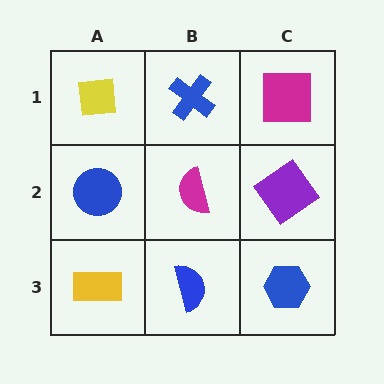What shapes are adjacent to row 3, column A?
A blue circle (row 2, column A), a blue semicircle (row 3, column B).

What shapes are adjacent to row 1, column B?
A magenta semicircle (row 2, column B), a yellow square (row 1, column A), a magenta square (row 1, column C).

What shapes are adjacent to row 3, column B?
A magenta semicircle (row 2, column B), a yellow rectangle (row 3, column A), a blue hexagon (row 3, column C).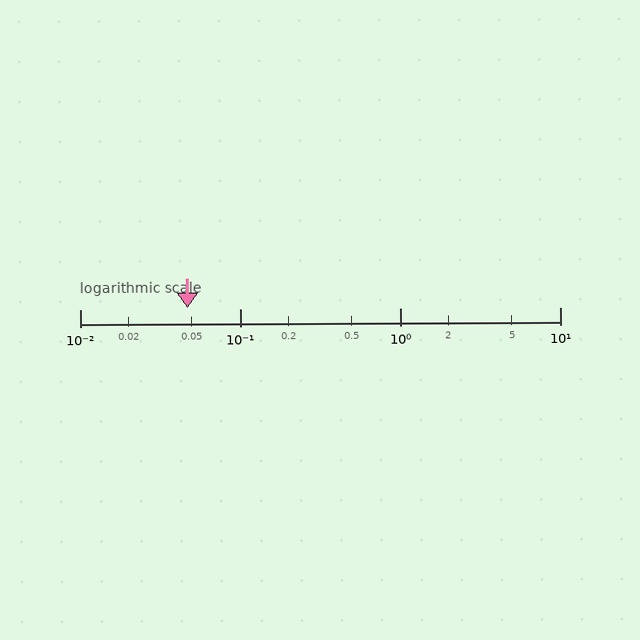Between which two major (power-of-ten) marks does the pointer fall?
The pointer is between 0.01 and 0.1.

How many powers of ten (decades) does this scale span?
The scale spans 3 decades, from 0.01 to 10.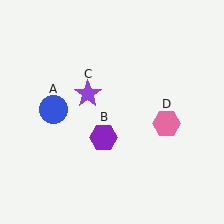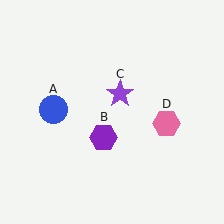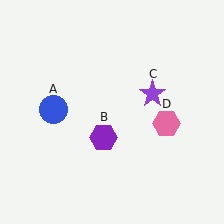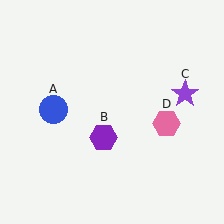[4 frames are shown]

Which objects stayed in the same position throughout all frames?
Blue circle (object A) and purple hexagon (object B) and pink hexagon (object D) remained stationary.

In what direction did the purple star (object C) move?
The purple star (object C) moved right.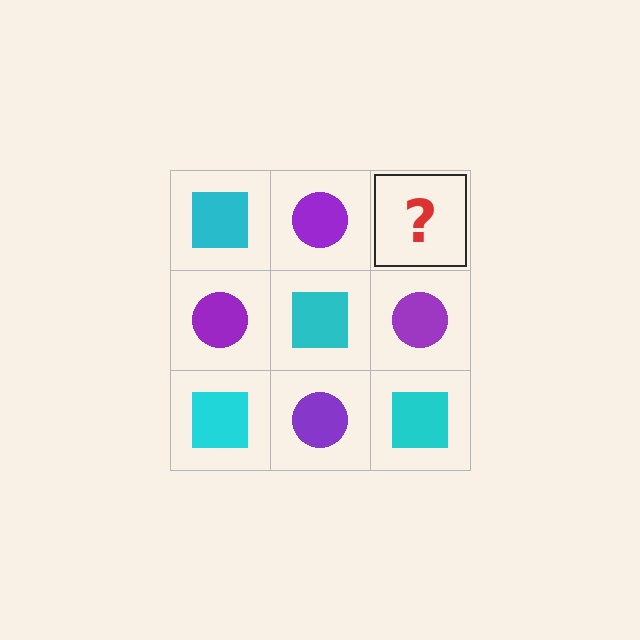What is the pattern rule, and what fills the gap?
The rule is that it alternates cyan square and purple circle in a checkerboard pattern. The gap should be filled with a cyan square.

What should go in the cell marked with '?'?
The missing cell should contain a cyan square.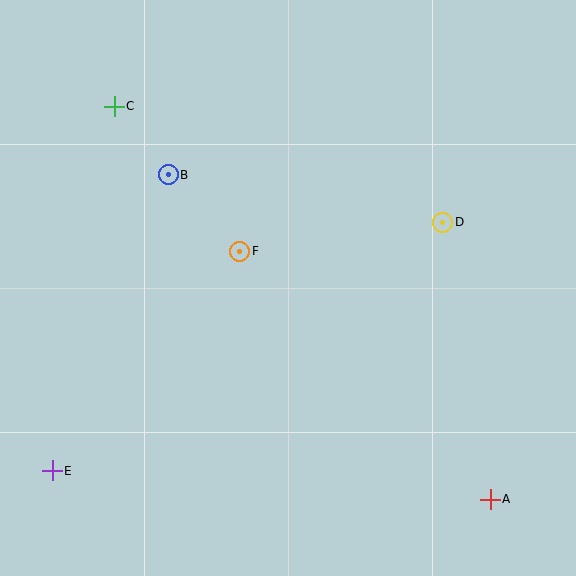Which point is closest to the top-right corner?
Point D is closest to the top-right corner.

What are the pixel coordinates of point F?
Point F is at (240, 251).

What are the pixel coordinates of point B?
Point B is at (168, 175).